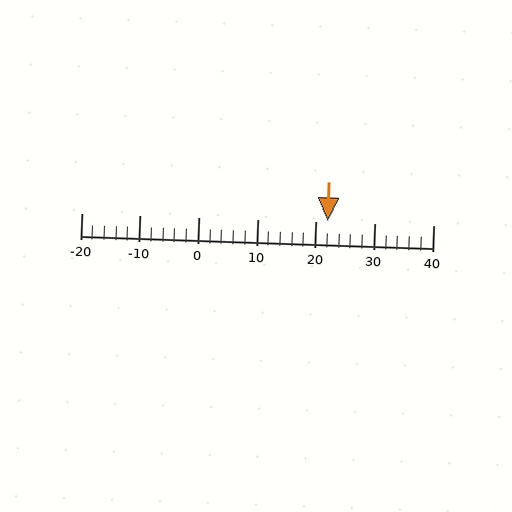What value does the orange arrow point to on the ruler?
The orange arrow points to approximately 22.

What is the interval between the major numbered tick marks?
The major tick marks are spaced 10 units apart.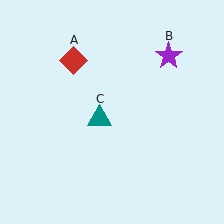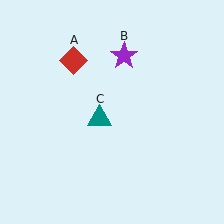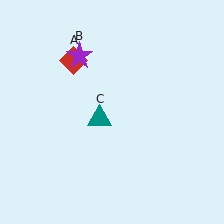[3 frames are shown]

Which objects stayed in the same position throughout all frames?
Red diamond (object A) and teal triangle (object C) remained stationary.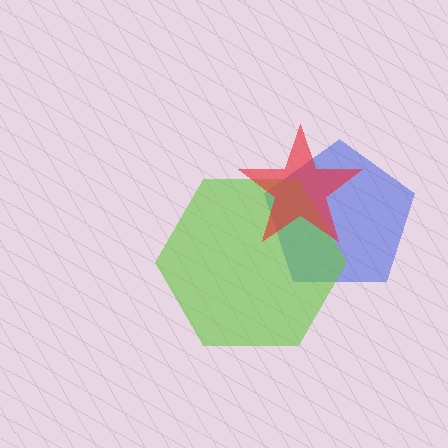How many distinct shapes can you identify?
There are 3 distinct shapes: a blue pentagon, a lime hexagon, a red star.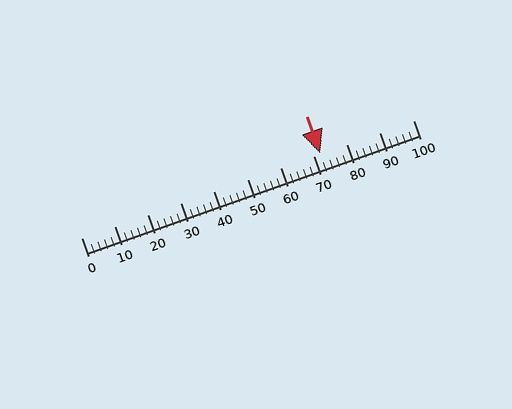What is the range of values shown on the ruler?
The ruler shows values from 0 to 100.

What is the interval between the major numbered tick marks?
The major tick marks are spaced 10 units apart.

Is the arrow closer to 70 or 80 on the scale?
The arrow is closer to 70.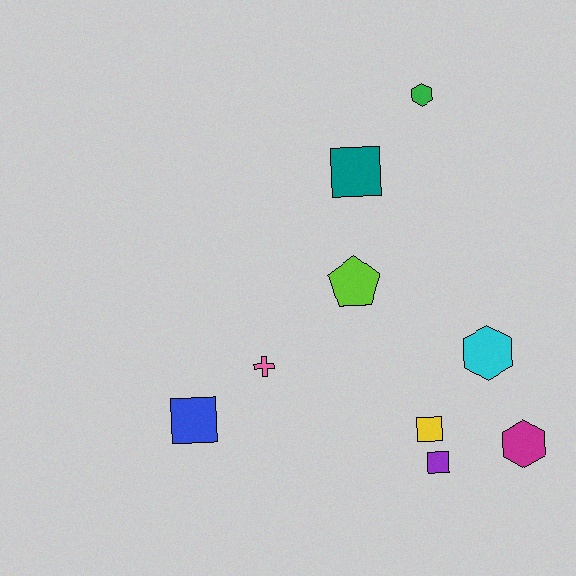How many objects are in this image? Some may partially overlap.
There are 9 objects.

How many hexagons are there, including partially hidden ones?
There are 3 hexagons.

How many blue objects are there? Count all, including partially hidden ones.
There is 1 blue object.